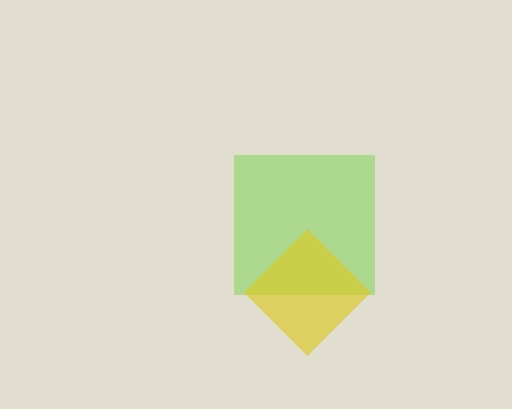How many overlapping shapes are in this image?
There are 2 overlapping shapes in the image.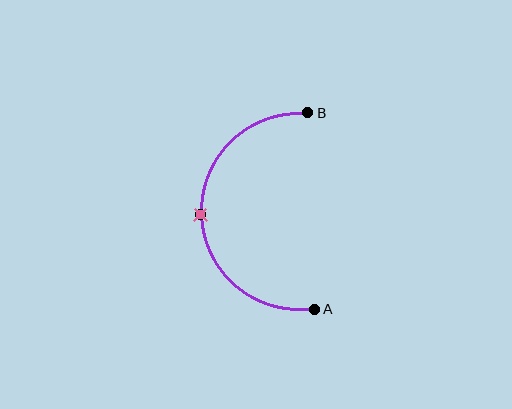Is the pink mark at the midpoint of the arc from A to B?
Yes. The pink mark lies on the arc at equal arc-length from both A and B — it is the arc midpoint.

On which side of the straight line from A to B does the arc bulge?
The arc bulges to the left of the straight line connecting A and B.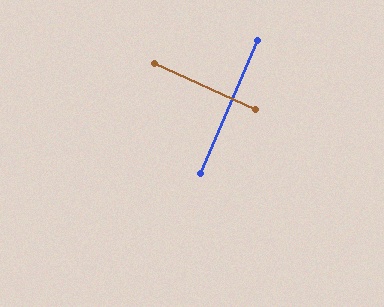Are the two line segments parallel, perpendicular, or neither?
Perpendicular — they meet at approximately 88°.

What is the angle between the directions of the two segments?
Approximately 88 degrees.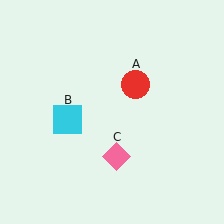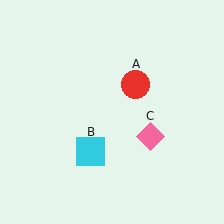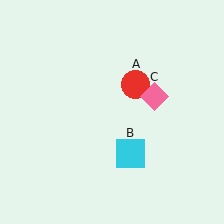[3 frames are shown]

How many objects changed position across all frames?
2 objects changed position: cyan square (object B), pink diamond (object C).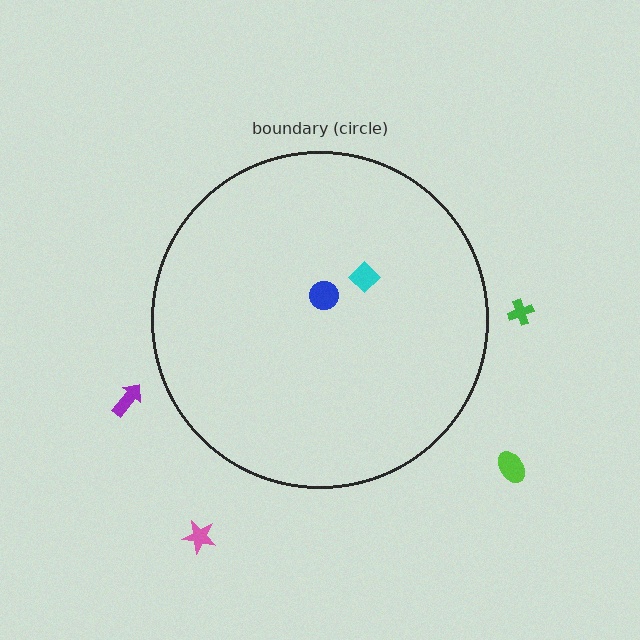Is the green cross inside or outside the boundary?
Outside.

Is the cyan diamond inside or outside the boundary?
Inside.